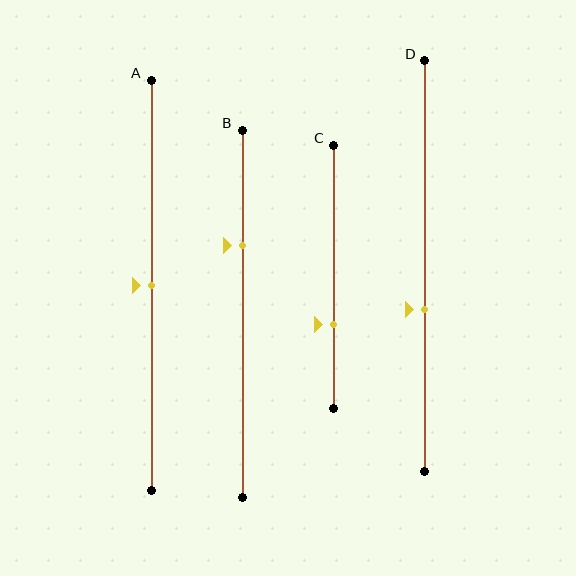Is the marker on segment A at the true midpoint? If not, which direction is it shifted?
Yes, the marker on segment A is at the true midpoint.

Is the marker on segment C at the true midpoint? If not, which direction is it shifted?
No, the marker on segment C is shifted downward by about 18% of the segment length.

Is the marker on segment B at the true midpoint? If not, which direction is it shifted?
No, the marker on segment B is shifted upward by about 19% of the segment length.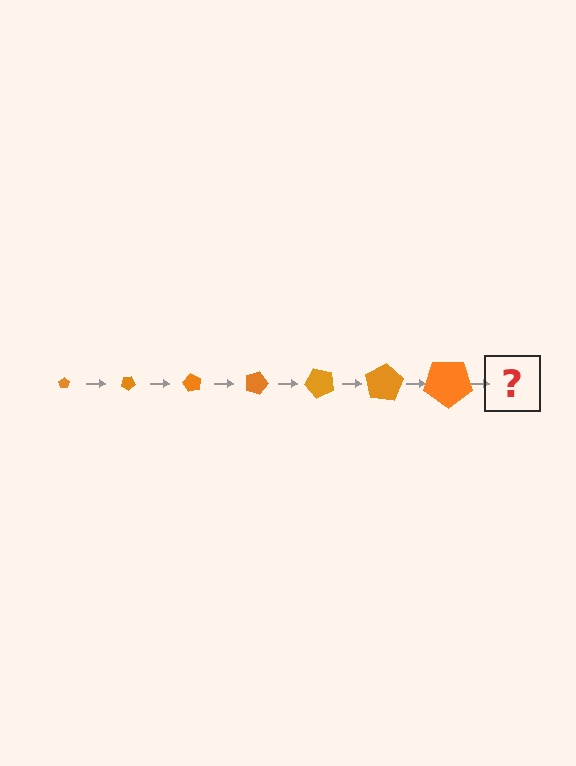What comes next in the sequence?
The next element should be a pentagon, larger than the previous one and rotated 210 degrees from the start.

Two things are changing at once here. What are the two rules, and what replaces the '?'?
The two rules are that the pentagon grows larger each step and it rotates 30 degrees each step. The '?' should be a pentagon, larger than the previous one and rotated 210 degrees from the start.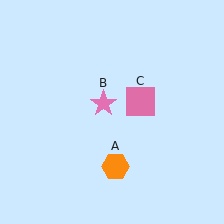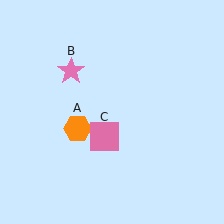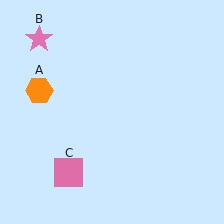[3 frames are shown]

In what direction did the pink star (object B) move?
The pink star (object B) moved up and to the left.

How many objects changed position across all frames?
3 objects changed position: orange hexagon (object A), pink star (object B), pink square (object C).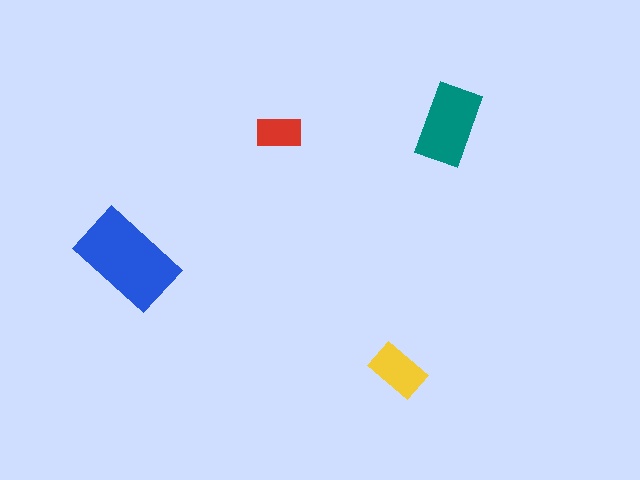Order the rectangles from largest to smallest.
the blue one, the teal one, the yellow one, the red one.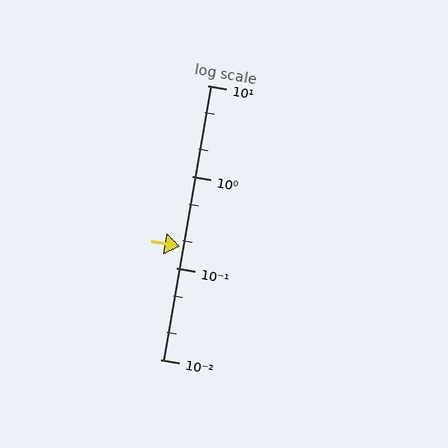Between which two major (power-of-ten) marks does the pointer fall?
The pointer is between 0.1 and 1.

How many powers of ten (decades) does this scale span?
The scale spans 3 decades, from 0.01 to 10.